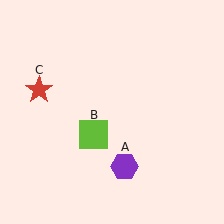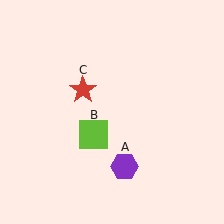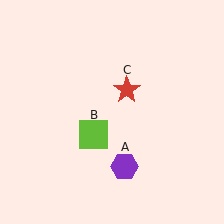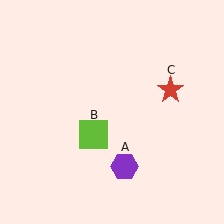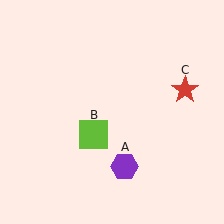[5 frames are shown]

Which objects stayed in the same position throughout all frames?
Purple hexagon (object A) and lime square (object B) remained stationary.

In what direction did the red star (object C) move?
The red star (object C) moved right.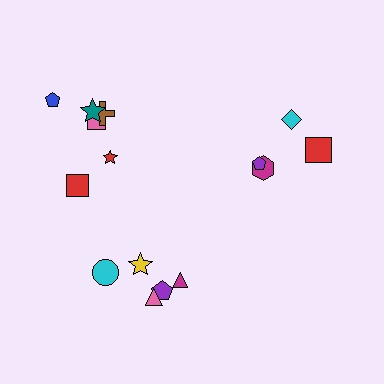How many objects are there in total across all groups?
There are 15 objects.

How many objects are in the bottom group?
There are 5 objects.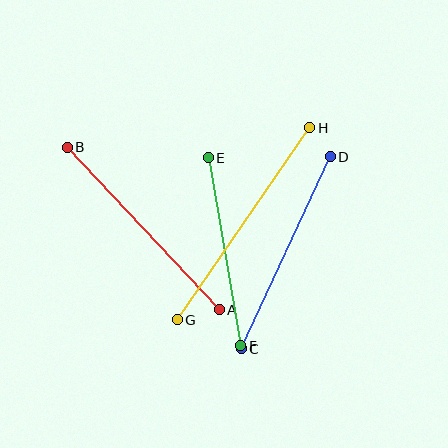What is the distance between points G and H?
The distance is approximately 233 pixels.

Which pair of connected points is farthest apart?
Points G and H are farthest apart.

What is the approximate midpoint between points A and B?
The midpoint is at approximately (143, 229) pixels.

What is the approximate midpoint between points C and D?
The midpoint is at approximately (286, 253) pixels.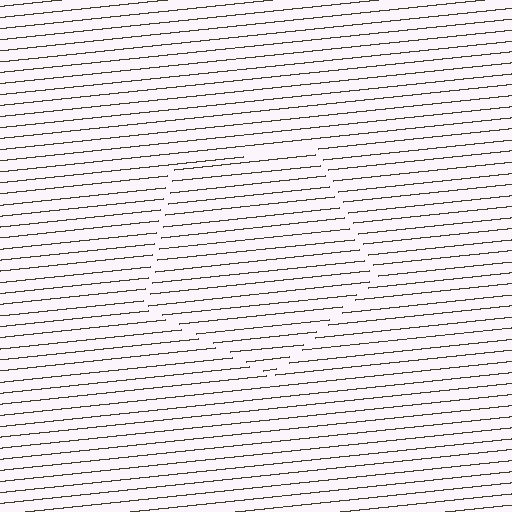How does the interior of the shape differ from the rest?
The interior of the shape contains the same grating, shifted by half a period — the contour is defined by the phase discontinuity where line-ends from the inner and outer gratings abut.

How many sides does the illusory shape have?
5 sides — the line-ends trace a pentagon.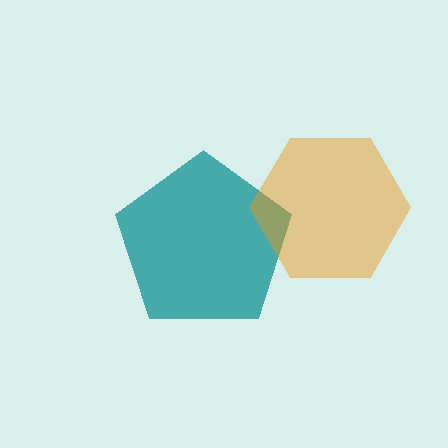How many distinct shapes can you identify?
There are 2 distinct shapes: a teal pentagon, an orange hexagon.